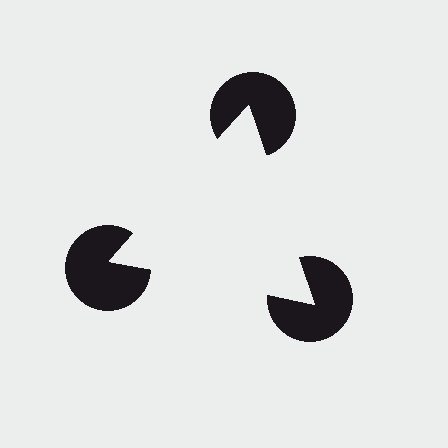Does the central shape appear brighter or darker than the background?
It typically appears slightly brighter than the background, even though no actual brightness change is drawn.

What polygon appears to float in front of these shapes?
An illusory triangle — its edges are inferred from the aligned wedge cuts in the pac-man discs, not physically drawn.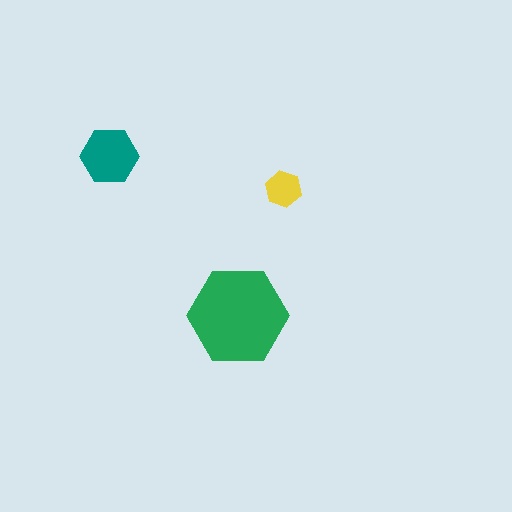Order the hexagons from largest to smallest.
the green one, the teal one, the yellow one.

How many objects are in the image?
There are 3 objects in the image.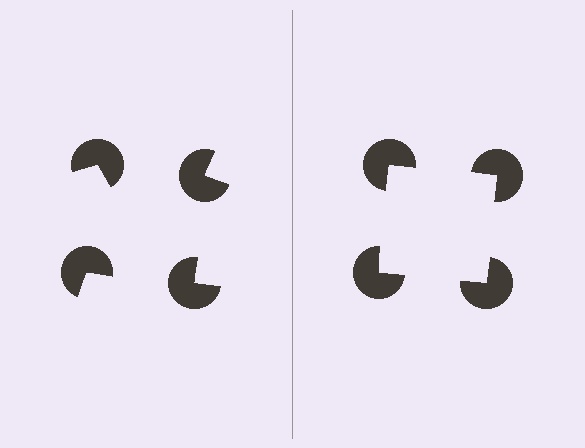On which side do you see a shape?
An illusory square appears on the right side. On the left side the wedge cuts are rotated, so no coherent shape forms.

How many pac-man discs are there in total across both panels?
8 — 4 on each side.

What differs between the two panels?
The pac-man discs are positioned identically on both sides; only the wedge orientations differ. On the right they align to a square; on the left they are misaligned.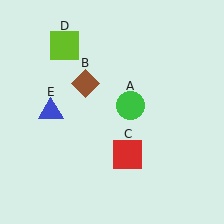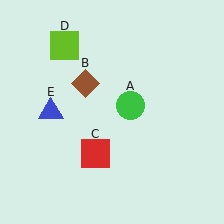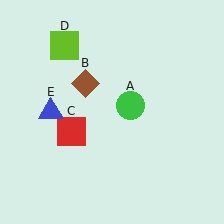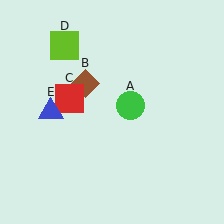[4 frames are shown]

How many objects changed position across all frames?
1 object changed position: red square (object C).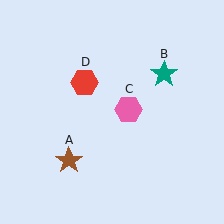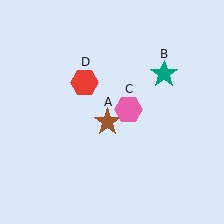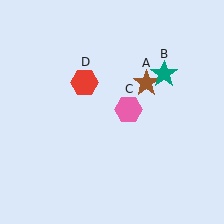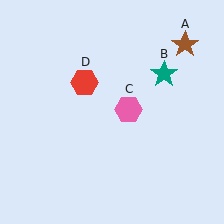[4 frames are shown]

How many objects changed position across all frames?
1 object changed position: brown star (object A).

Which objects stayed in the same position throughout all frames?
Teal star (object B) and pink hexagon (object C) and red hexagon (object D) remained stationary.